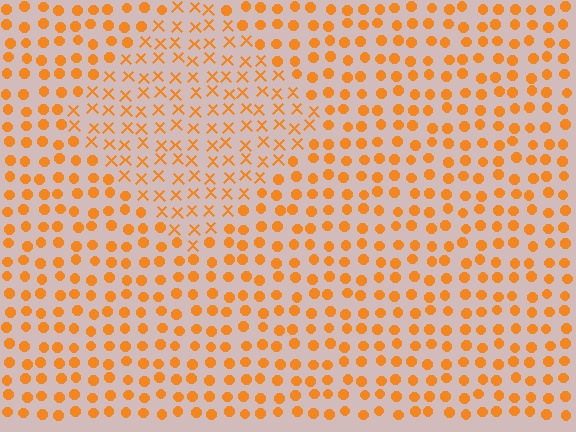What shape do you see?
I see a diamond.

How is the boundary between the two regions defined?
The boundary is defined by a change in element shape: X marks inside vs. circles outside. All elements share the same color and spacing.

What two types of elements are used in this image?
The image uses X marks inside the diamond region and circles outside it.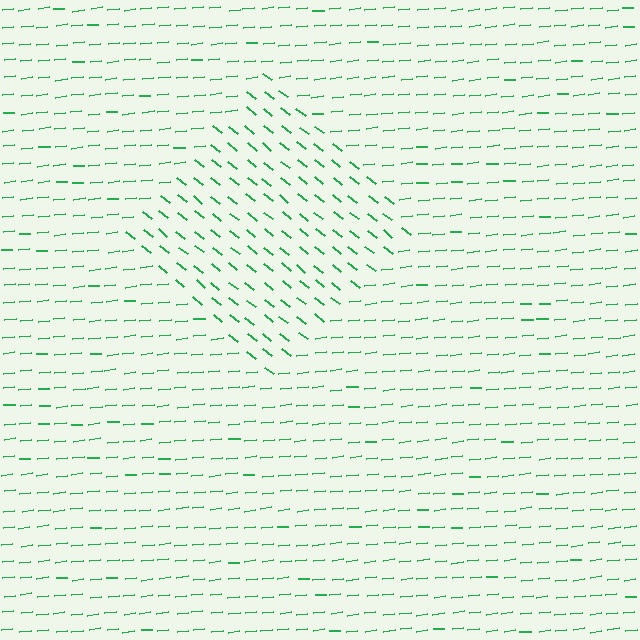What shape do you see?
I see a diamond.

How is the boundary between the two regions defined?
The boundary is defined purely by a change in line orientation (approximately 45 degrees difference). All lines are the same color and thickness.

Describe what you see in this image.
The image is filled with small green line segments. A diamond region in the image has lines oriented differently from the surrounding lines, creating a visible texture boundary.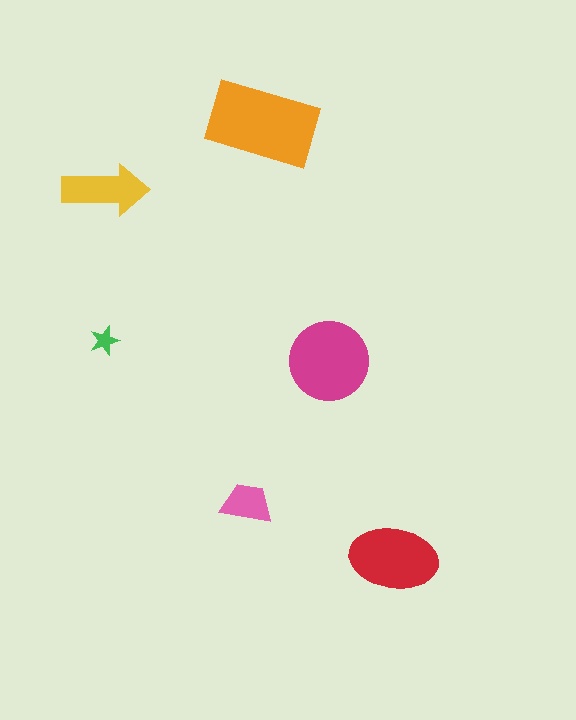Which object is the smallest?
The green star.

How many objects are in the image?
There are 6 objects in the image.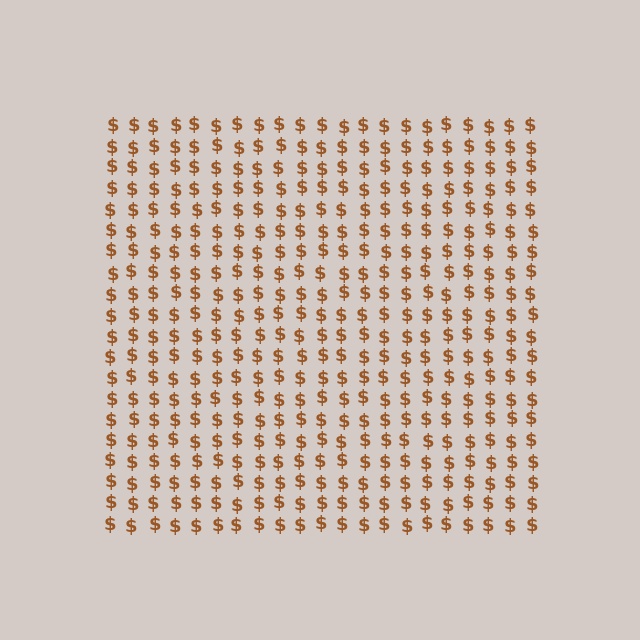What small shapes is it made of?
It is made of small dollar signs.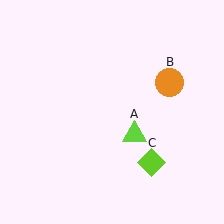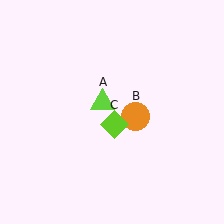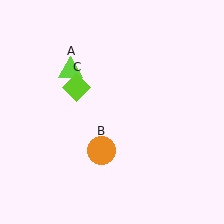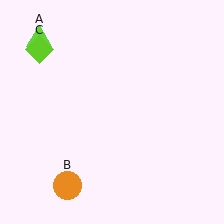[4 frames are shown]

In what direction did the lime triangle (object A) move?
The lime triangle (object A) moved up and to the left.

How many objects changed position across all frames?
3 objects changed position: lime triangle (object A), orange circle (object B), lime diamond (object C).